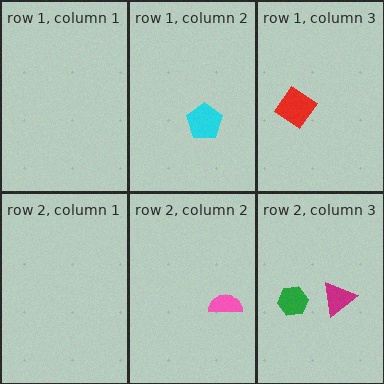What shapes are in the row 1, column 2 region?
The cyan pentagon.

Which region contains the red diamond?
The row 1, column 3 region.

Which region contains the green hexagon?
The row 2, column 3 region.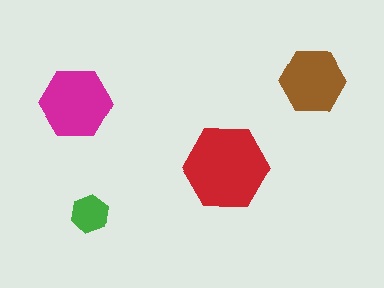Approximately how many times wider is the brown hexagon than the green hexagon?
About 1.5 times wider.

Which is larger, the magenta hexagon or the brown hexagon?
The magenta one.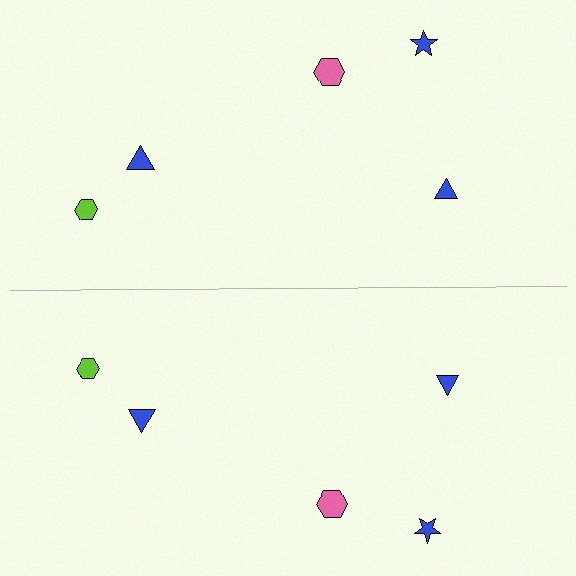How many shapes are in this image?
There are 10 shapes in this image.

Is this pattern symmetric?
Yes, this pattern has bilateral (reflection) symmetry.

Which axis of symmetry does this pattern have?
The pattern has a horizontal axis of symmetry running through the center of the image.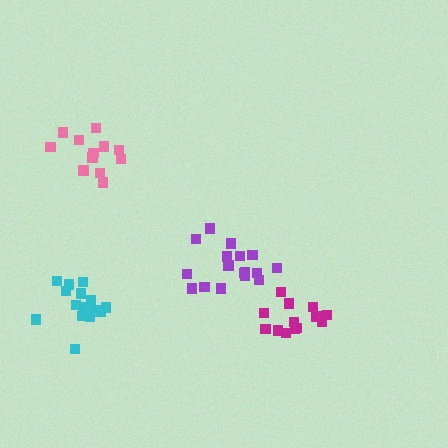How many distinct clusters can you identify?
There are 4 distinct clusters.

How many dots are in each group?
Group 1: 17 dots, Group 2: 17 dots, Group 3: 13 dots, Group 4: 12 dots (59 total).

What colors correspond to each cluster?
The clusters are colored: cyan, purple, magenta, pink.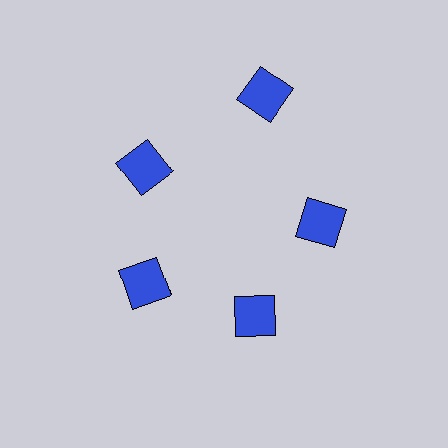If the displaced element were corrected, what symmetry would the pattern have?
It would have 5-fold rotational symmetry — the pattern would map onto itself every 72 degrees.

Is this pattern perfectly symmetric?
No. The 5 blue squares are arranged in a ring, but one element near the 1 o'clock position is pushed outward from the center, breaking the 5-fold rotational symmetry.